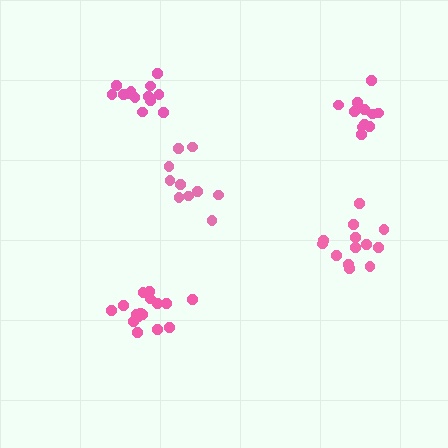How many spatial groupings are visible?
There are 5 spatial groupings.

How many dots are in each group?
Group 1: 10 dots, Group 2: 16 dots, Group 3: 11 dots, Group 4: 13 dots, Group 5: 13 dots (63 total).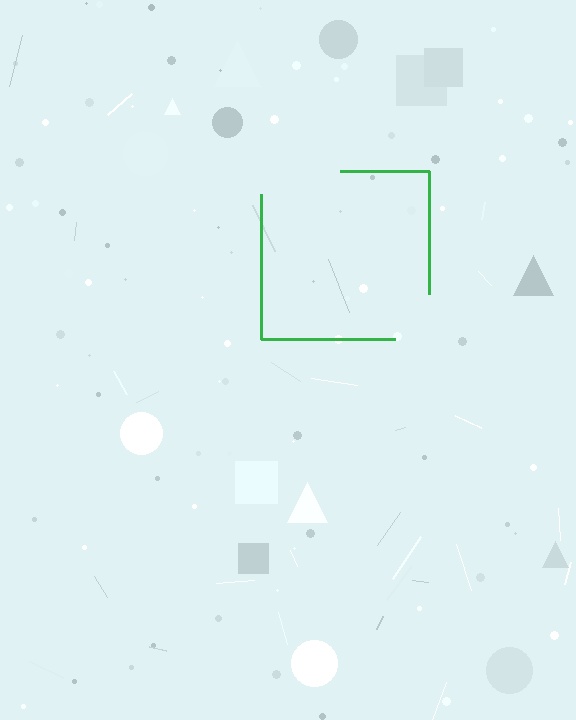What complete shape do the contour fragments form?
The contour fragments form a square.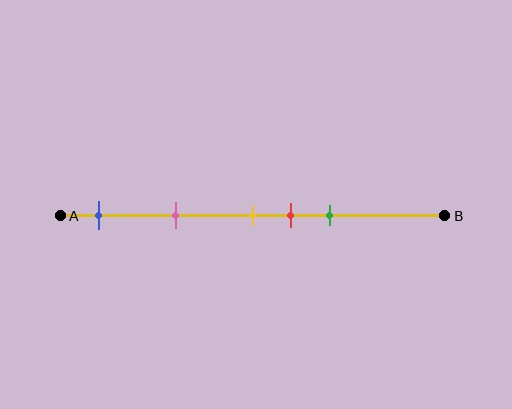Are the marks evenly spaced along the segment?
No, the marks are not evenly spaced.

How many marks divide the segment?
There are 5 marks dividing the segment.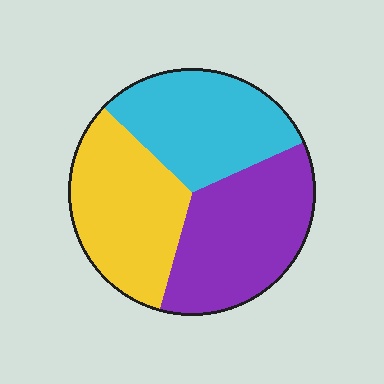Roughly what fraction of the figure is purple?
Purple covers 36% of the figure.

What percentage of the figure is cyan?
Cyan takes up between a sixth and a third of the figure.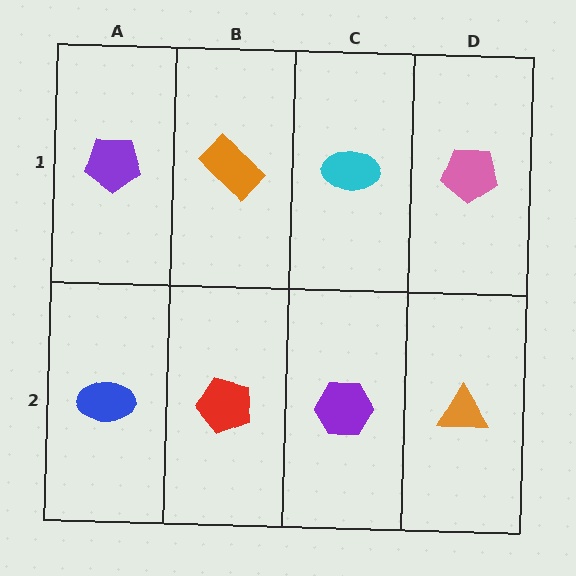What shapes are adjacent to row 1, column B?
A red pentagon (row 2, column B), a purple pentagon (row 1, column A), a cyan ellipse (row 1, column C).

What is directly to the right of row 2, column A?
A red pentagon.